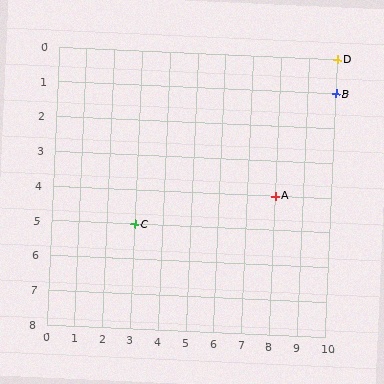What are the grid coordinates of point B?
Point B is at grid coordinates (10, 1).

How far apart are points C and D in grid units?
Points C and D are 7 columns and 5 rows apart (about 8.6 grid units diagonally).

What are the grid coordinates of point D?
Point D is at grid coordinates (10, 0).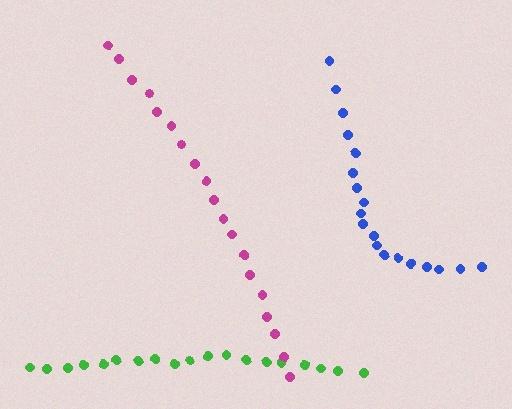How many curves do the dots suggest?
There are 3 distinct paths.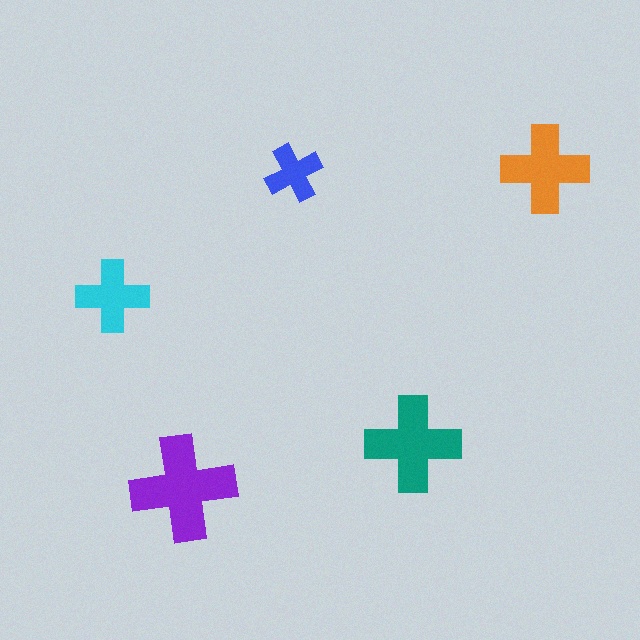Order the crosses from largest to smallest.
the purple one, the teal one, the orange one, the cyan one, the blue one.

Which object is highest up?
The orange cross is topmost.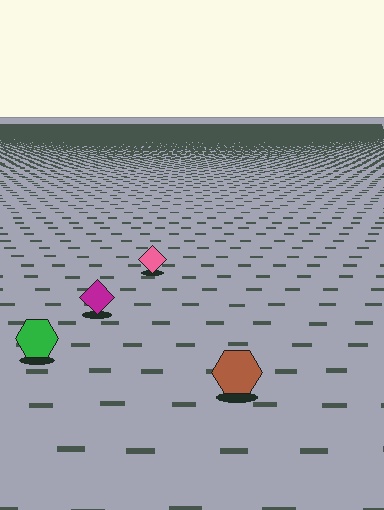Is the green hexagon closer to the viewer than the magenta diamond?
Yes. The green hexagon is closer — you can tell from the texture gradient: the ground texture is coarser near it.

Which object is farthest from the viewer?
The pink diamond is farthest from the viewer. It appears smaller and the ground texture around it is denser.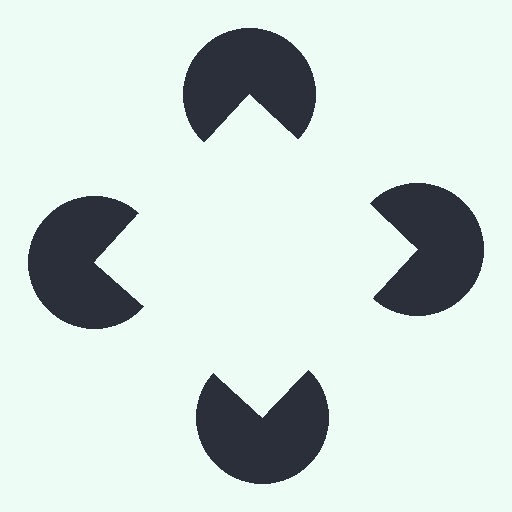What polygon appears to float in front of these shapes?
An illusory square — its edges are inferred from the aligned wedge cuts in the pac-man discs, not physically drawn.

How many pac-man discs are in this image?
There are 4 — one at each vertex of the illusory square.